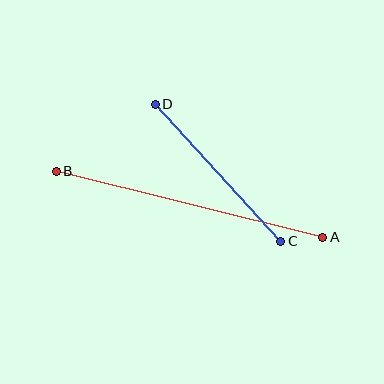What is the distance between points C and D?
The distance is approximately 186 pixels.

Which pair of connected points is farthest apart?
Points A and B are farthest apart.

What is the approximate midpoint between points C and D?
The midpoint is at approximately (218, 173) pixels.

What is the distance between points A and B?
The distance is approximately 274 pixels.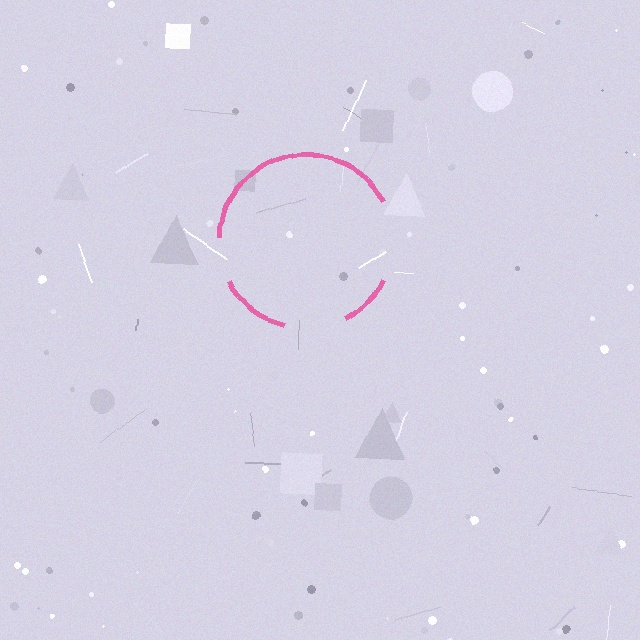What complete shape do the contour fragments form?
The contour fragments form a circle.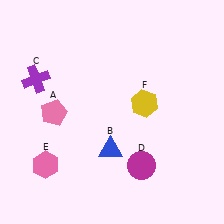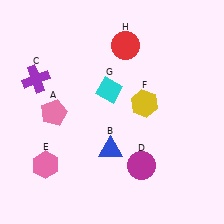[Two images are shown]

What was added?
A cyan diamond (G), a red circle (H) were added in Image 2.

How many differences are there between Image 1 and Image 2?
There are 2 differences between the two images.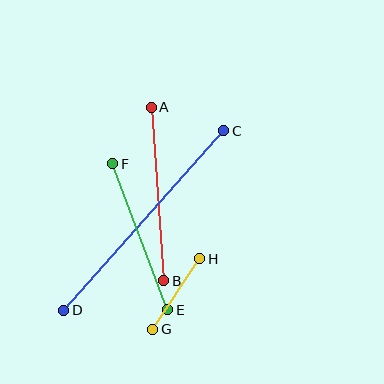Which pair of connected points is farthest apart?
Points C and D are farthest apart.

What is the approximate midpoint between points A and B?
The midpoint is at approximately (158, 194) pixels.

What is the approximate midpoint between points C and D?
The midpoint is at approximately (144, 220) pixels.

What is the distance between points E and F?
The distance is approximately 156 pixels.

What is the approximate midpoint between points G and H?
The midpoint is at approximately (176, 294) pixels.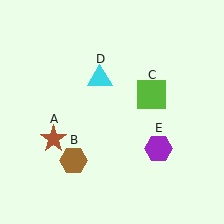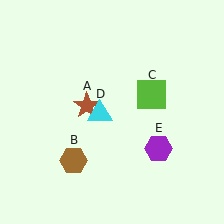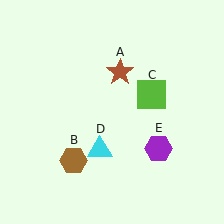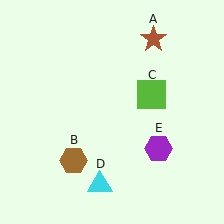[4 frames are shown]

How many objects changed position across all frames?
2 objects changed position: brown star (object A), cyan triangle (object D).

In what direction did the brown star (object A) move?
The brown star (object A) moved up and to the right.